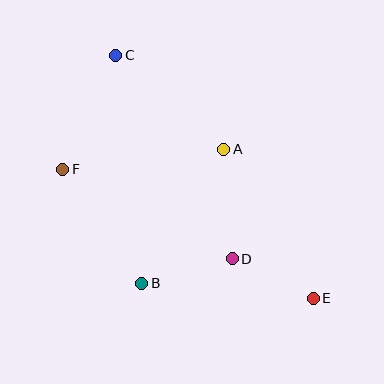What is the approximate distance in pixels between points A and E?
The distance between A and E is approximately 174 pixels.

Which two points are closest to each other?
Points D and E are closest to each other.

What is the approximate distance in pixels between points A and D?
The distance between A and D is approximately 110 pixels.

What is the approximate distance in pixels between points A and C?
The distance between A and C is approximately 143 pixels.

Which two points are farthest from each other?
Points C and E are farthest from each other.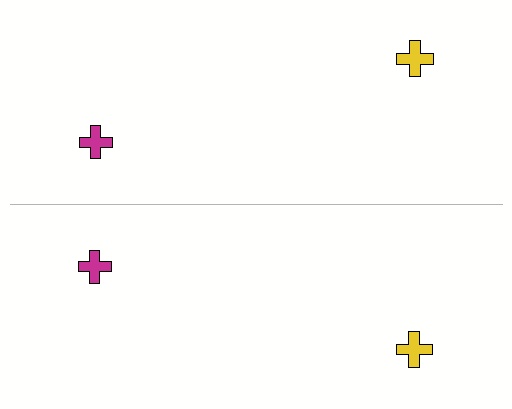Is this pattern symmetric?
Yes, this pattern has bilateral (reflection) symmetry.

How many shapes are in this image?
There are 4 shapes in this image.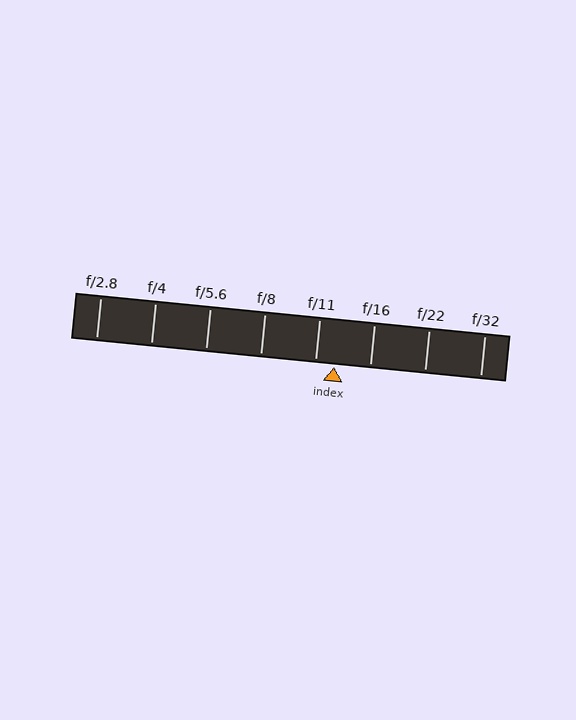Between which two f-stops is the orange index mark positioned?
The index mark is between f/11 and f/16.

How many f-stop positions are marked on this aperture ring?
There are 8 f-stop positions marked.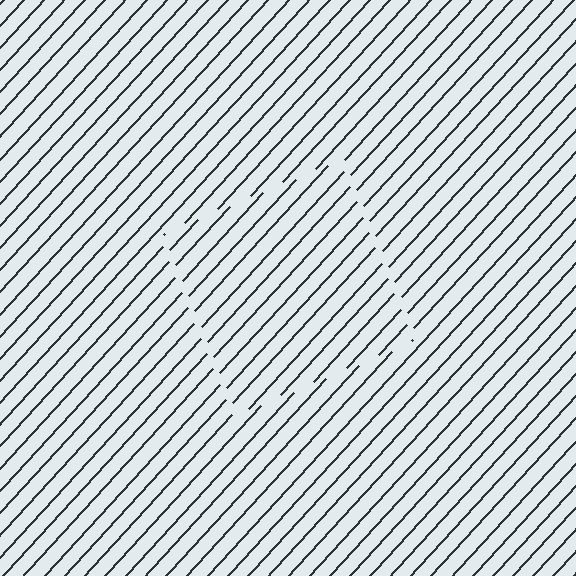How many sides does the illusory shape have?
4 sides — the line-ends trace a square.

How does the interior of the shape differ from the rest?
The interior of the shape contains the same grating, shifted by half a period — the contour is defined by the phase discontinuity where line-ends from the inner and outer gratings abut.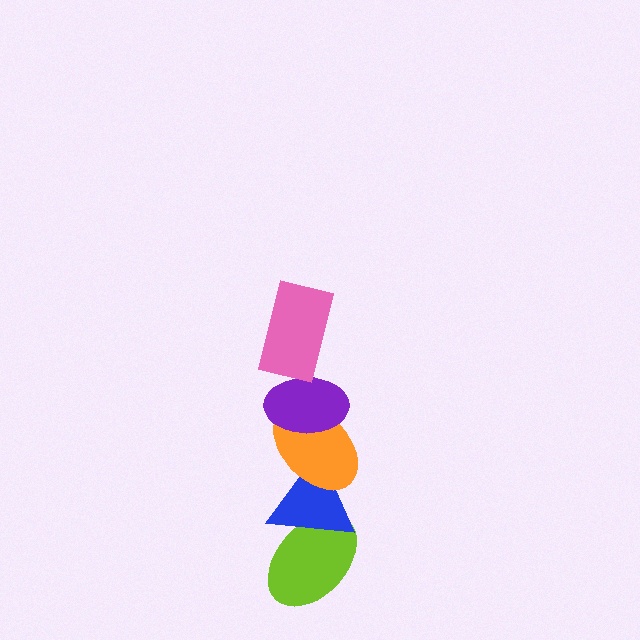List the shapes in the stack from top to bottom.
From top to bottom: the pink rectangle, the purple ellipse, the orange ellipse, the blue triangle, the lime ellipse.